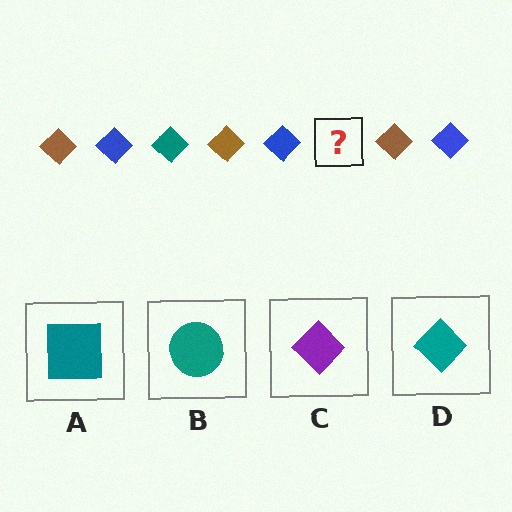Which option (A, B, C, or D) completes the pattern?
D.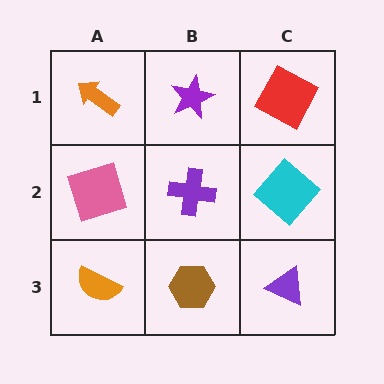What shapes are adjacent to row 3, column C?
A cyan diamond (row 2, column C), a brown hexagon (row 3, column B).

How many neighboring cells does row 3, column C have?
2.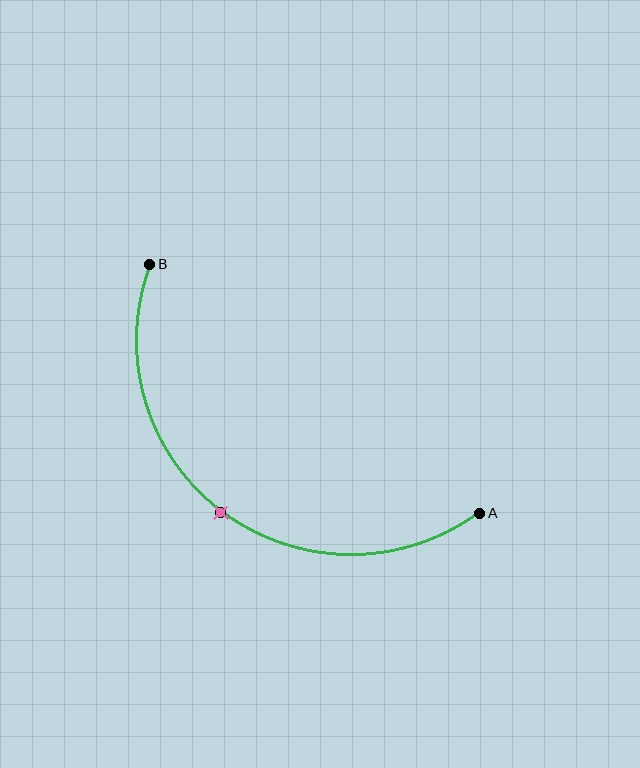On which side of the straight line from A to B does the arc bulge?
The arc bulges below and to the left of the straight line connecting A and B.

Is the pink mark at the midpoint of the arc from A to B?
Yes. The pink mark lies on the arc at equal arc-length from both A and B — it is the arc midpoint.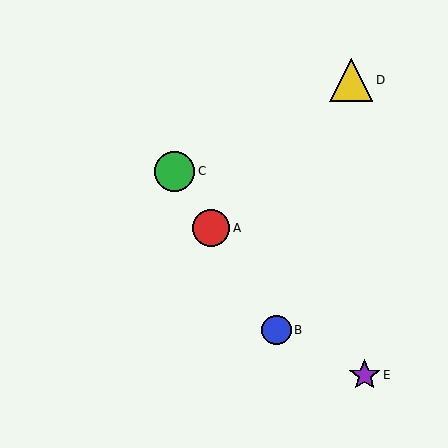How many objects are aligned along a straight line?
3 objects (A, B, C) are aligned along a straight line.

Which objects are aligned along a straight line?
Objects A, B, C are aligned along a straight line.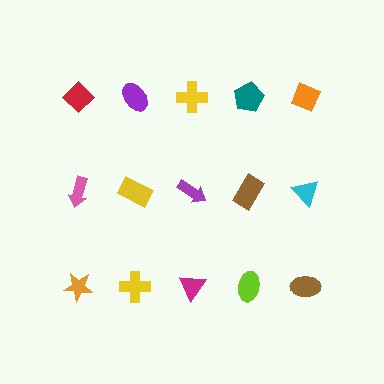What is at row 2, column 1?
A pink arrow.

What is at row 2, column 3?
A purple arrow.